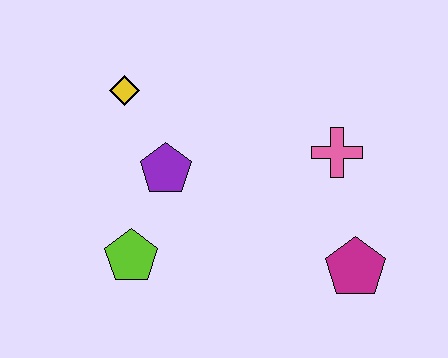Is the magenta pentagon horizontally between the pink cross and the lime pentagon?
No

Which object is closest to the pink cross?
The magenta pentagon is closest to the pink cross.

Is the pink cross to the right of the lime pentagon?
Yes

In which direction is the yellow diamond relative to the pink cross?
The yellow diamond is to the left of the pink cross.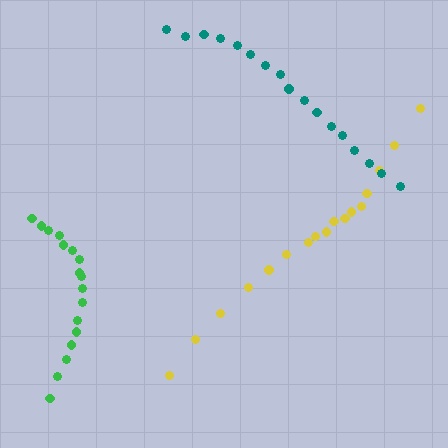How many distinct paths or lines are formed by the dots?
There are 3 distinct paths.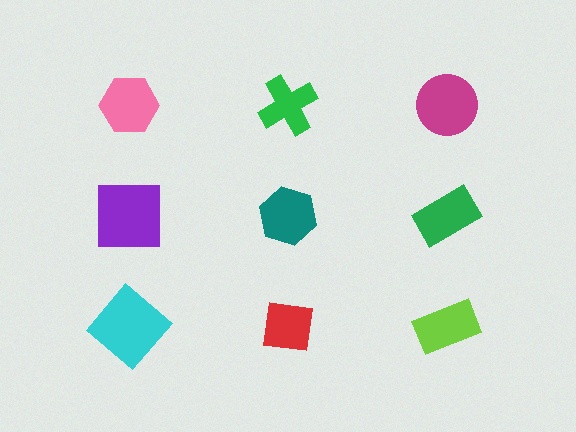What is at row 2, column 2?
A teal hexagon.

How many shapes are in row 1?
3 shapes.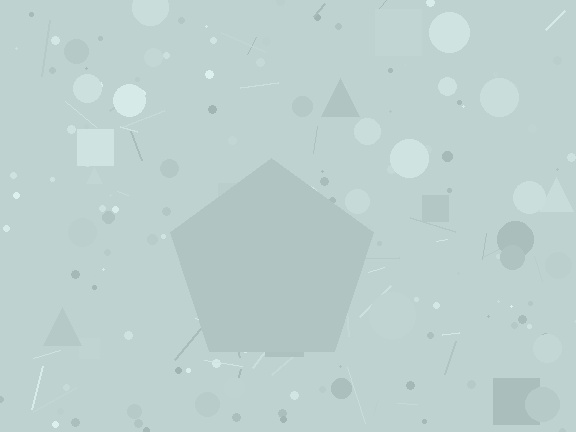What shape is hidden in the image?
A pentagon is hidden in the image.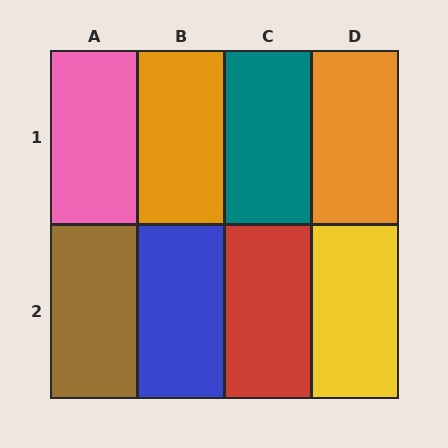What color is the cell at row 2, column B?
Blue.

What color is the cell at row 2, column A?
Brown.